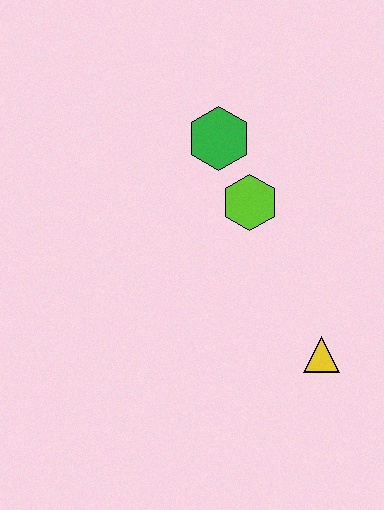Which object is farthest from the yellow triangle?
The green hexagon is farthest from the yellow triangle.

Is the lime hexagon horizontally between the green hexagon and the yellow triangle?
Yes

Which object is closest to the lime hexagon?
The green hexagon is closest to the lime hexagon.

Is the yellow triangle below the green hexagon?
Yes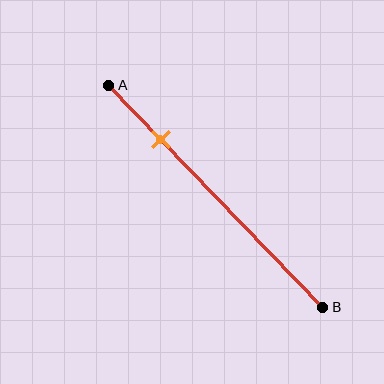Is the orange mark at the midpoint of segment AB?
No, the mark is at about 25% from A, not at the 50% midpoint.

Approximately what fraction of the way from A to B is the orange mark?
The orange mark is approximately 25% of the way from A to B.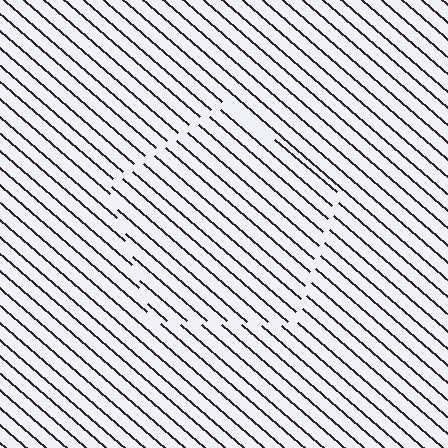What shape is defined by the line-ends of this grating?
An illusory pentagon. The interior of the shape contains the same grating, shifted by half a period — the contour is defined by the phase discontinuity where line-ends from the inner and outer gratings abut.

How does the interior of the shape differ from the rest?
The interior of the shape contains the same grating, shifted by half a period — the contour is defined by the phase discontinuity where line-ends from the inner and outer gratings abut.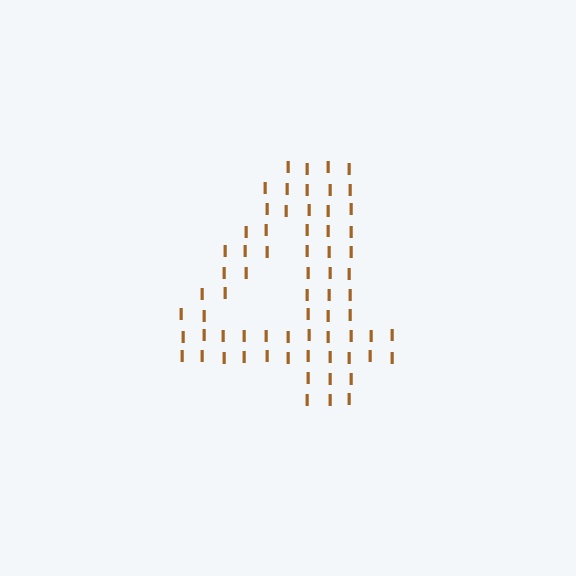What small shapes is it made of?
It is made of small letter I's.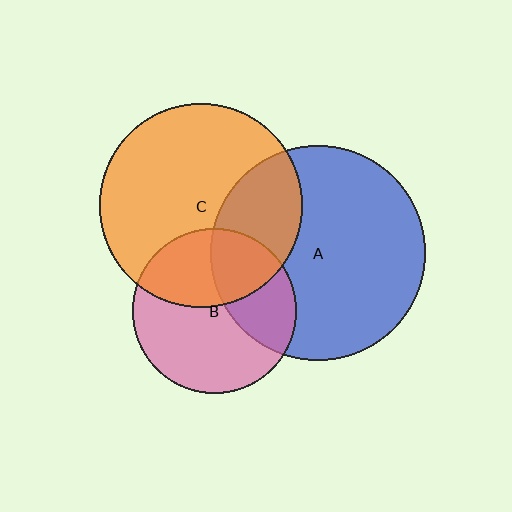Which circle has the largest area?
Circle A (blue).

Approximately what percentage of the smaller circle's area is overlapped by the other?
Approximately 35%.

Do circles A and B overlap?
Yes.